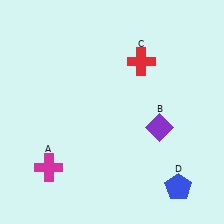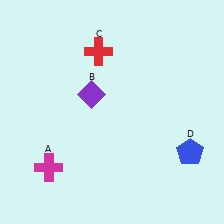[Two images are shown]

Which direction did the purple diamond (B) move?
The purple diamond (B) moved left.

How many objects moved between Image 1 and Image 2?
3 objects moved between the two images.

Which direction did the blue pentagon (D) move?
The blue pentagon (D) moved up.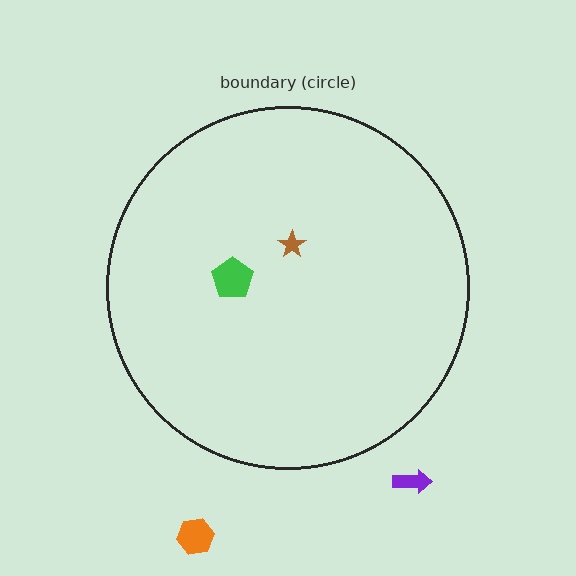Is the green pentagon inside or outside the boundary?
Inside.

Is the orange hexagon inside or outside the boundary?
Outside.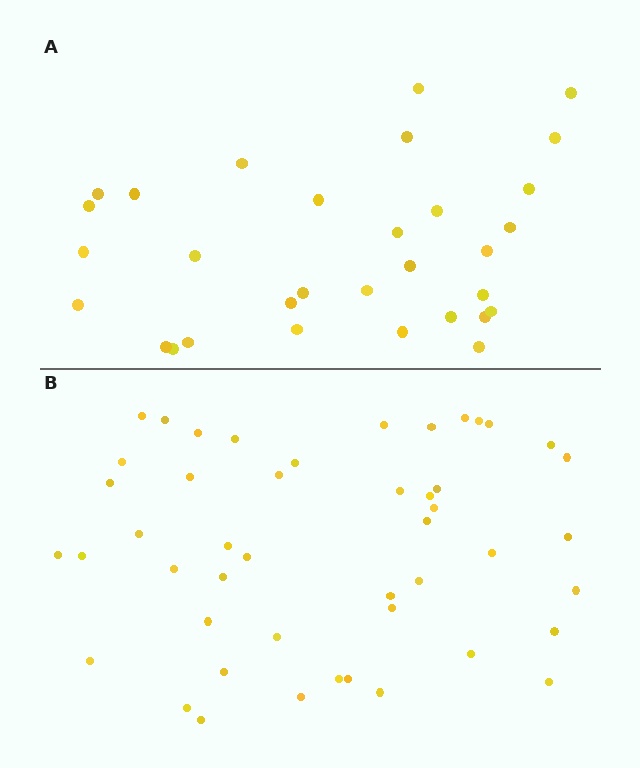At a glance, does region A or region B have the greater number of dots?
Region B (the bottom region) has more dots.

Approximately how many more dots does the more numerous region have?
Region B has approximately 15 more dots than region A.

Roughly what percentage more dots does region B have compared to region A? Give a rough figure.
About 50% more.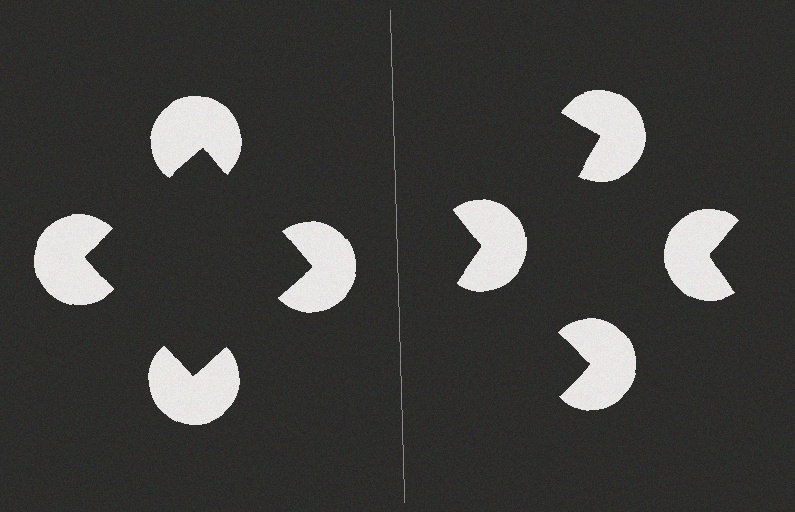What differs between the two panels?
The pac-man discs are positioned identically on both sides; only the wedge orientations differ. On the left they align to a square; on the right they are misaligned.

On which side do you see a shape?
An illusory square appears on the left side. On the right side the wedge cuts are rotated, so no coherent shape forms.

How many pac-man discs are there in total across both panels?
8 — 4 on each side.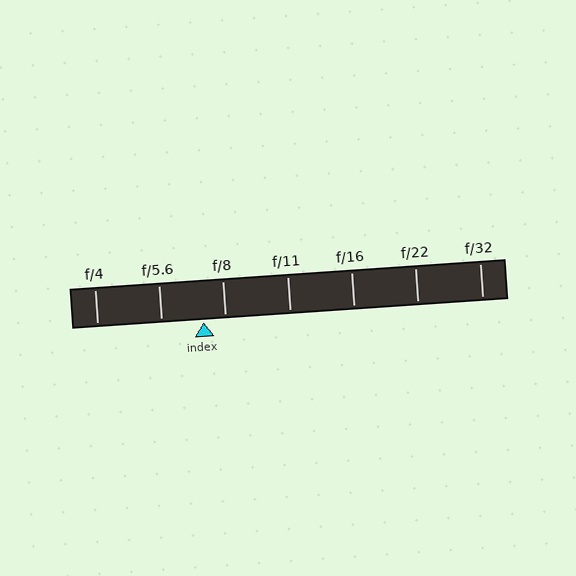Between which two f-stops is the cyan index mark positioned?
The index mark is between f/5.6 and f/8.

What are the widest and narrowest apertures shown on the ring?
The widest aperture shown is f/4 and the narrowest is f/32.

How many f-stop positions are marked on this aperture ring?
There are 7 f-stop positions marked.